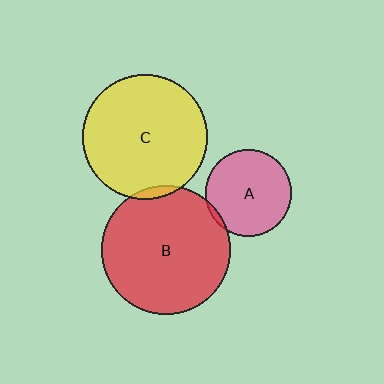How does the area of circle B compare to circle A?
Approximately 2.2 times.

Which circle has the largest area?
Circle B (red).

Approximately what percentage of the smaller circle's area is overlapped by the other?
Approximately 5%.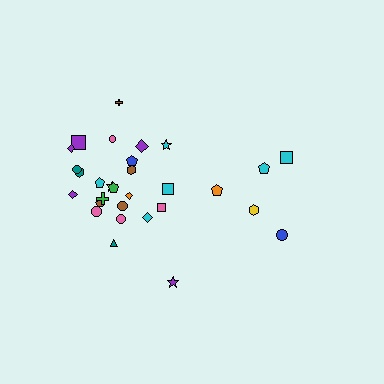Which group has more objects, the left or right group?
The left group.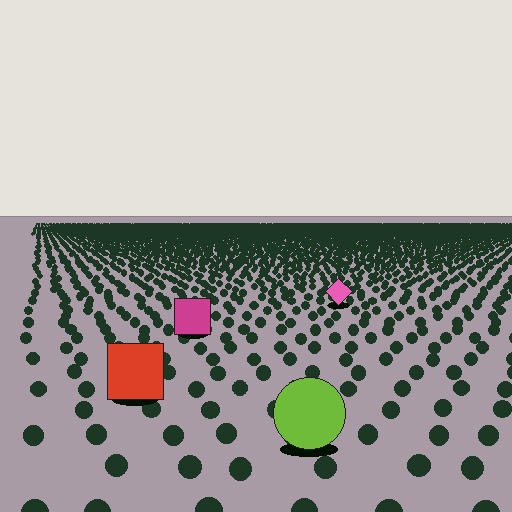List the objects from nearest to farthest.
From nearest to farthest: the lime circle, the red square, the magenta square, the pink diamond.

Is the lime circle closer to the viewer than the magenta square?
Yes. The lime circle is closer — you can tell from the texture gradient: the ground texture is coarser near it.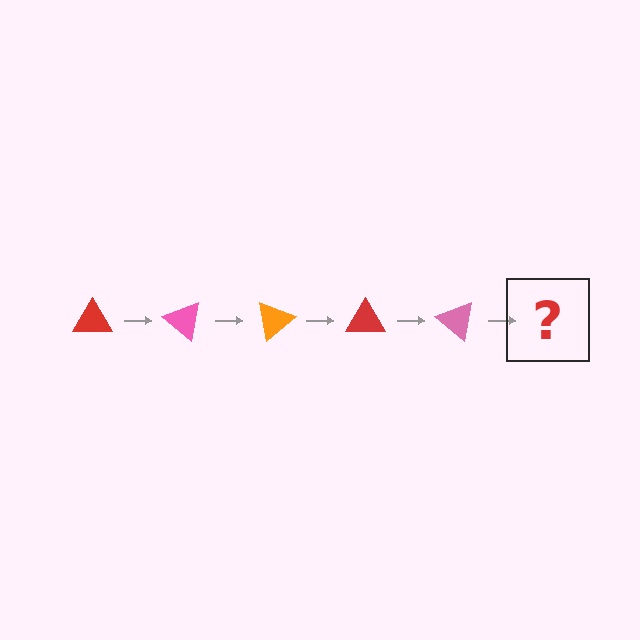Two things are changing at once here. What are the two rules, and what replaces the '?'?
The two rules are that it rotates 40 degrees each step and the color cycles through red, pink, and orange. The '?' should be an orange triangle, rotated 200 degrees from the start.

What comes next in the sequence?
The next element should be an orange triangle, rotated 200 degrees from the start.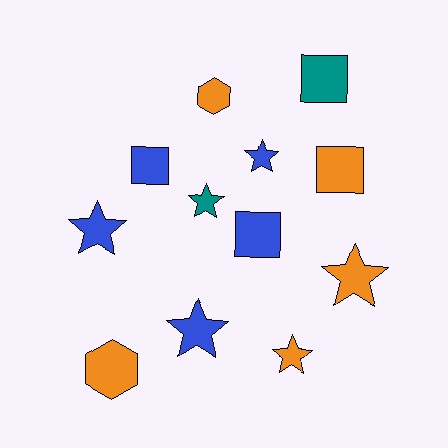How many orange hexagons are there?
There are 2 orange hexagons.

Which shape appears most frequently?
Star, with 6 objects.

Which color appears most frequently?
Orange, with 5 objects.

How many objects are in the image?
There are 12 objects.